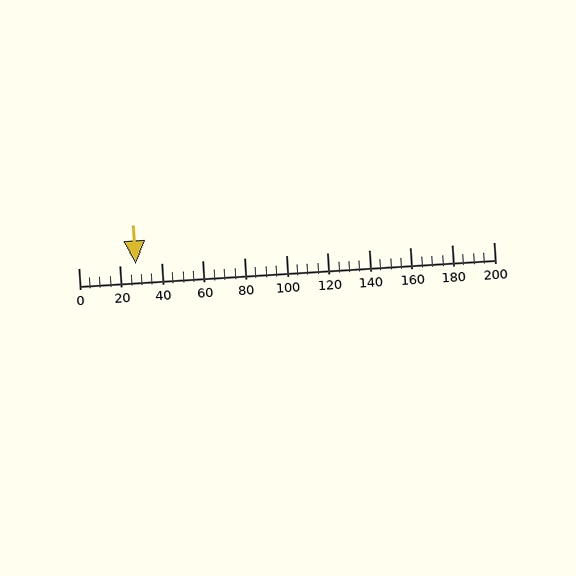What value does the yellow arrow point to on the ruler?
The yellow arrow points to approximately 28.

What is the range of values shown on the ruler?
The ruler shows values from 0 to 200.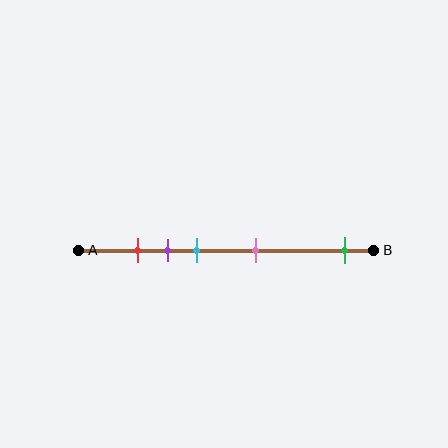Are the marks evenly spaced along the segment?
No, the marks are not evenly spaced.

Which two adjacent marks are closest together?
The red and purple marks are the closest adjacent pair.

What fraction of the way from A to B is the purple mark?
The purple mark is approximately 30% (0.3) of the way from A to B.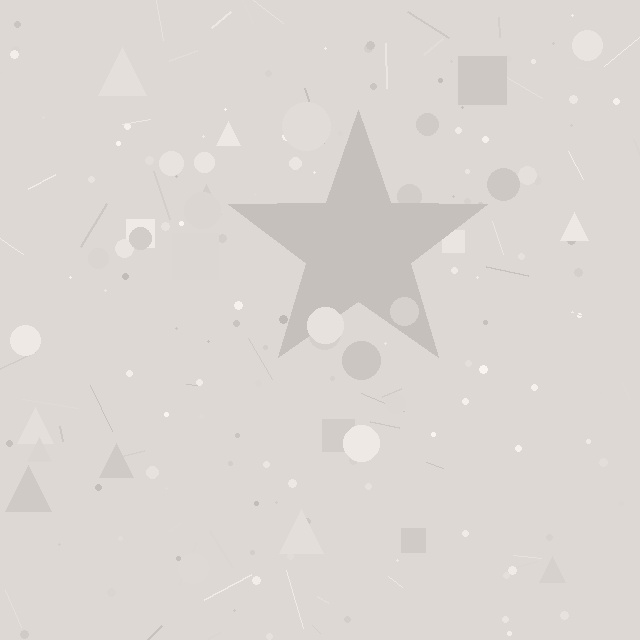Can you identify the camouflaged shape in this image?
The camouflaged shape is a star.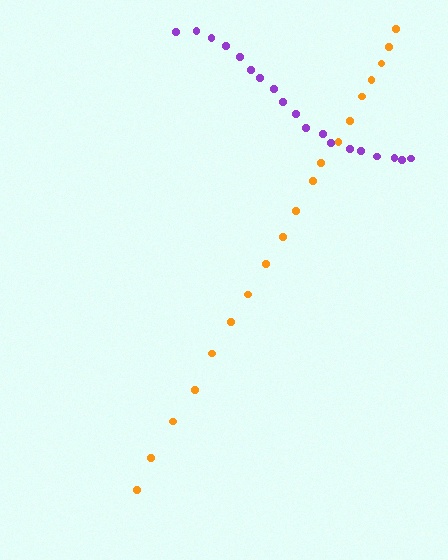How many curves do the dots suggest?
There are 2 distinct paths.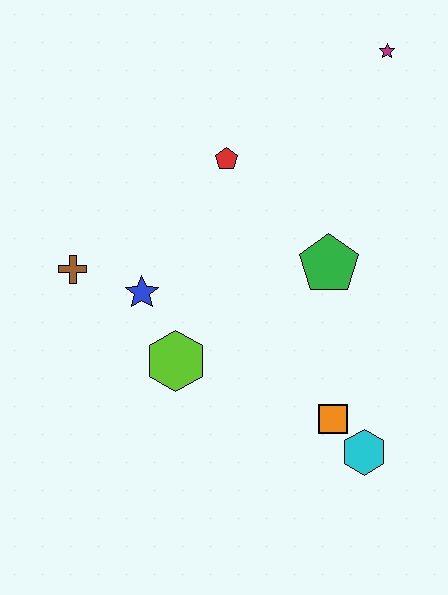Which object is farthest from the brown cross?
The magenta star is farthest from the brown cross.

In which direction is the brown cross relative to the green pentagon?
The brown cross is to the left of the green pentagon.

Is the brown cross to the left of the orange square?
Yes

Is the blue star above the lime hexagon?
Yes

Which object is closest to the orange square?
The cyan hexagon is closest to the orange square.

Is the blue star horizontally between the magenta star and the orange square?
No